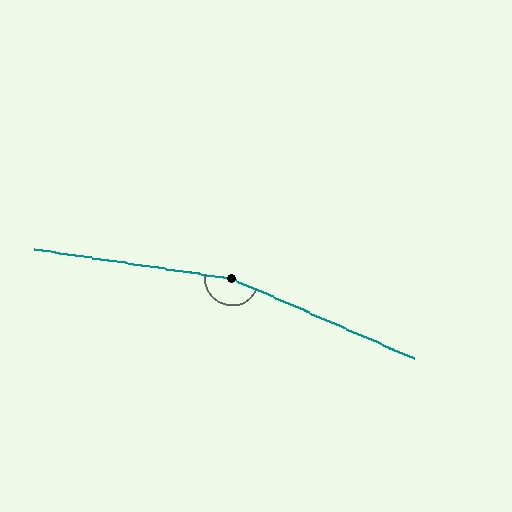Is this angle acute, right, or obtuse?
It is obtuse.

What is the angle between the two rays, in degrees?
Approximately 165 degrees.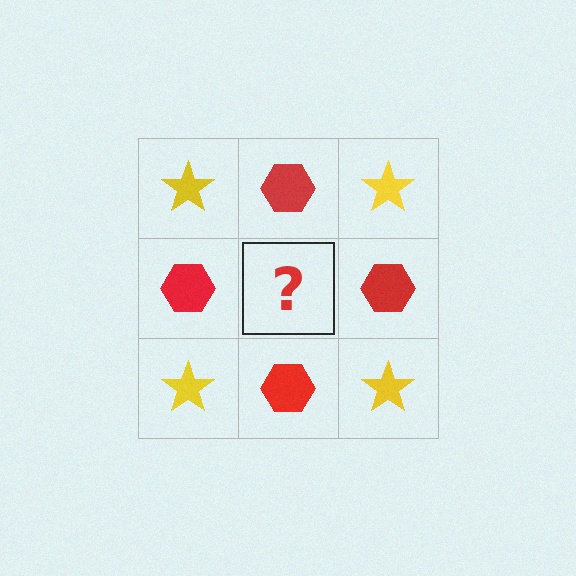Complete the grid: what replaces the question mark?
The question mark should be replaced with a yellow star.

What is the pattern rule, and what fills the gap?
The rule is that it alternates yellow star and red hexagon in a checkerboard pattern. The gap should be filled with a yellow star.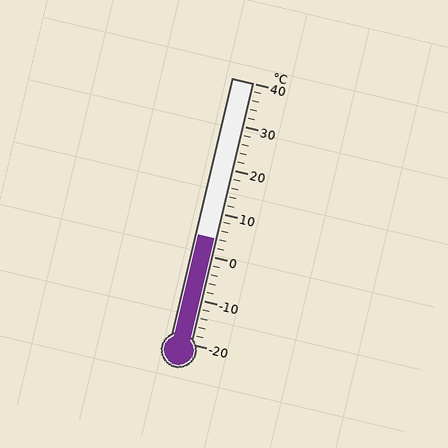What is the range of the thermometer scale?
The thermometer scale ranges from -20°C to 40°C.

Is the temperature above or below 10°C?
The temperature is below 10°C.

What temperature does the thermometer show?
The thermometer shows approximately 4°C.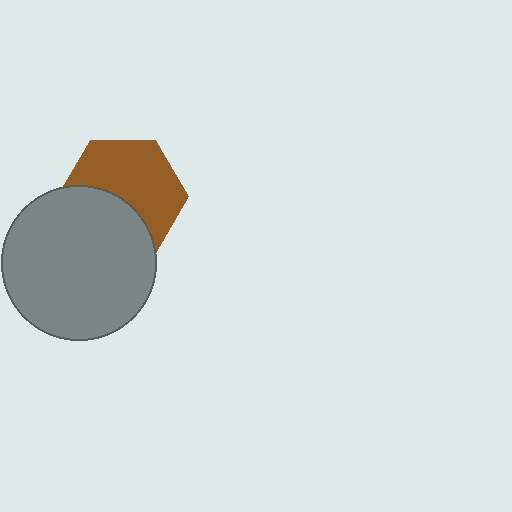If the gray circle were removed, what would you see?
You would see the complete brown hexagon.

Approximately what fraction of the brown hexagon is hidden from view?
Roughly 40% of the brown hexagon is hidden behind the gray circle.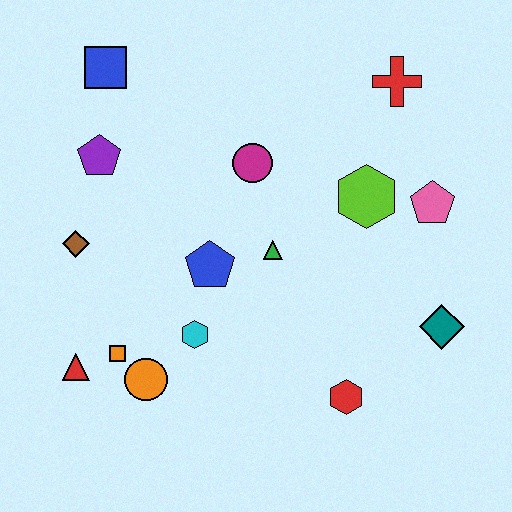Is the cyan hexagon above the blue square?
No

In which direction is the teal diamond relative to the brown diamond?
The teal diamond is to the right of the brown diamond.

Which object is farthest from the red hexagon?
The blue square is farthest from the red hexagon.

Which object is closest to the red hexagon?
The teal diamond is closest to the red hexagon.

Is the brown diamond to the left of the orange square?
Yes